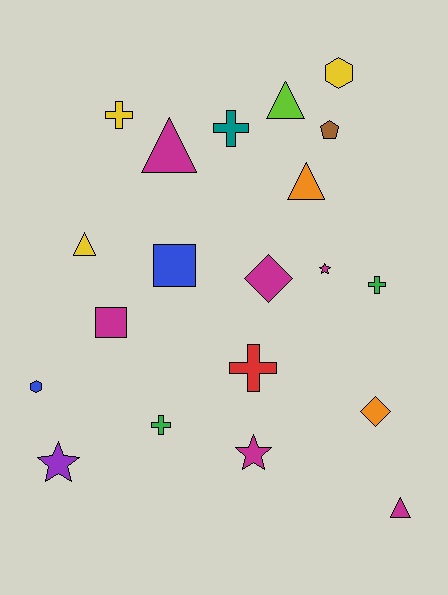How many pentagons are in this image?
There is 1 pentagon.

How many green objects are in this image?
There are 2 green objects.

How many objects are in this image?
There are 20 objects.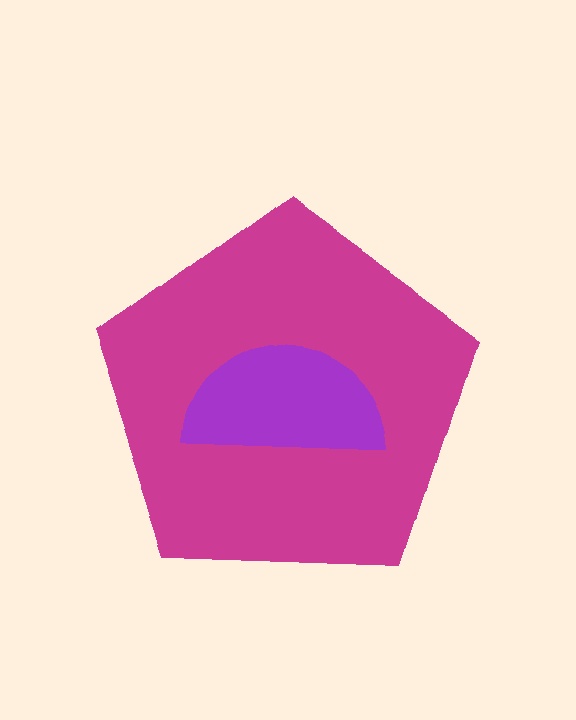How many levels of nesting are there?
2.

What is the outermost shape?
The magenta pentagon.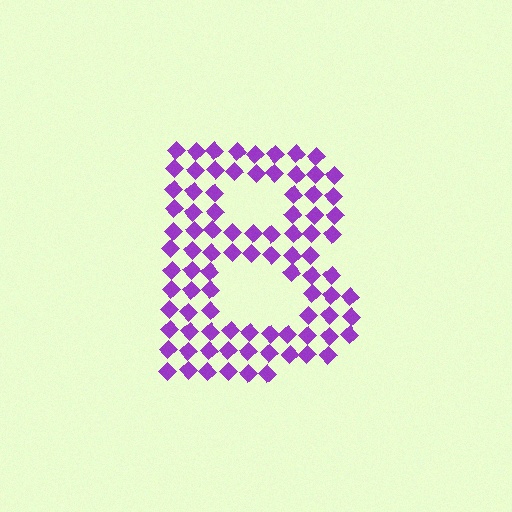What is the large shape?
The large shape is the letter B.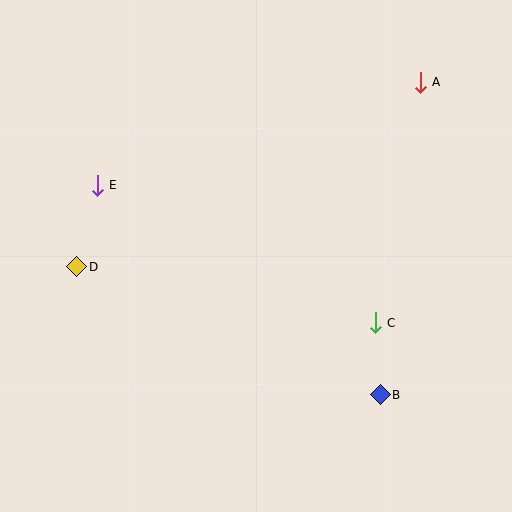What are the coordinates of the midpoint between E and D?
The midpoint between E and D is at (87, 226).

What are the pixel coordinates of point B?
Point B is at (380, 395).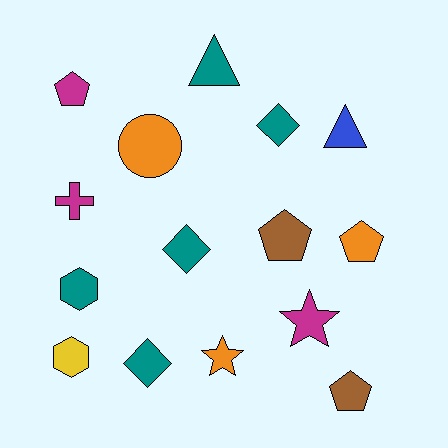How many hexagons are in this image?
There are 2 hexagons.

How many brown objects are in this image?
There are 2 brown objects.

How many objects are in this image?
There are 15 objects.